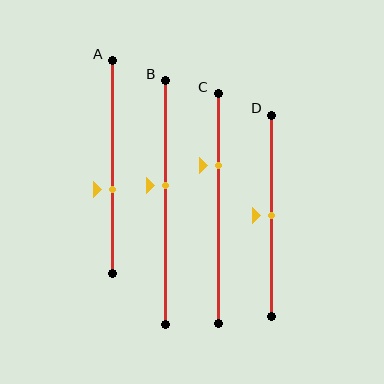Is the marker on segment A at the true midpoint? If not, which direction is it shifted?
No, the marker on segment A is shifted downward by about 11% of the segment length.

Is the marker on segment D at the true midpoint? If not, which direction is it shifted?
Yes, the marker on segment D is at the true midpoint.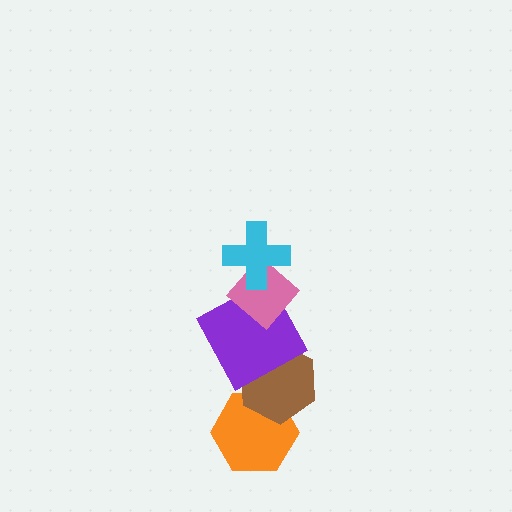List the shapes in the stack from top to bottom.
From top to bottom: the cyan cross, the pink diamond, the purple square, the brown hexagon, the orange hexagon.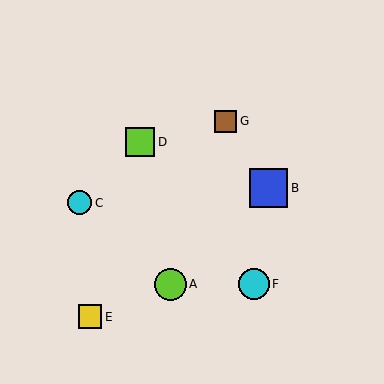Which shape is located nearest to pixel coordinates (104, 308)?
The yellow square (labeled E) at (90, 317) is nearest to that location.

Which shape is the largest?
The blue square (labeled B) is the largest.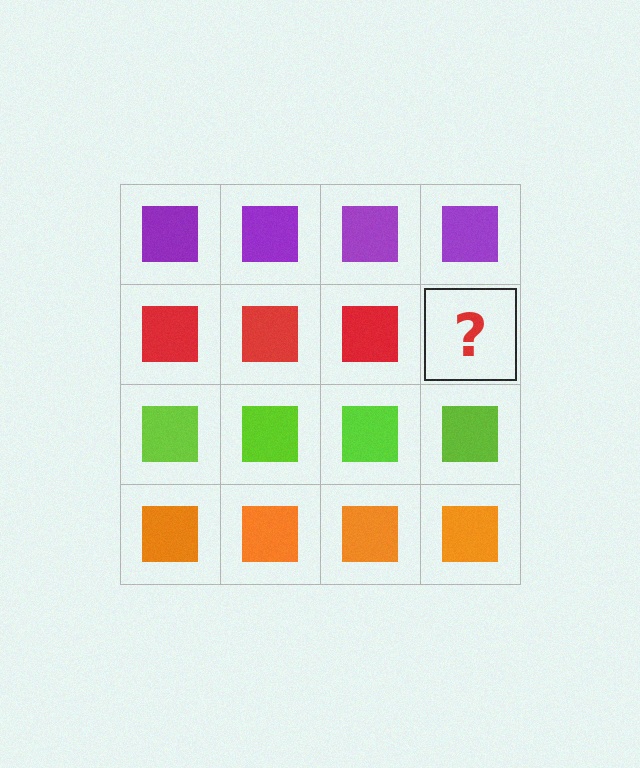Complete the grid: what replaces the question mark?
The question mark should be replaced with a red square.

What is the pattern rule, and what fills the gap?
The rule is that each row has a consistent color. The gap should be filled with a red square.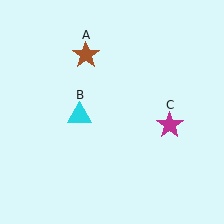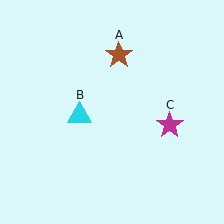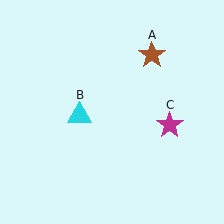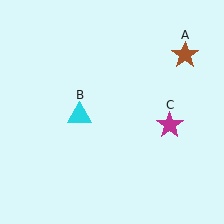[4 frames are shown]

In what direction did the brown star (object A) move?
The brown star (object A) moved right.